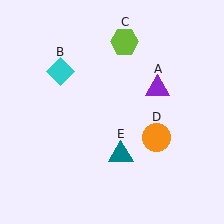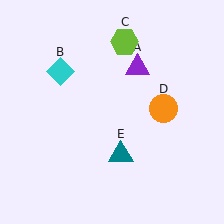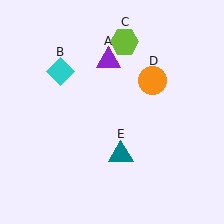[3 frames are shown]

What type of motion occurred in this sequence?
The purple triangle (object A), orange circle (object D) rotated counterclockwise around the center of the scene.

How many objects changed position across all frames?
2 objects changed position: purple triangle (object A), orange circle (object D).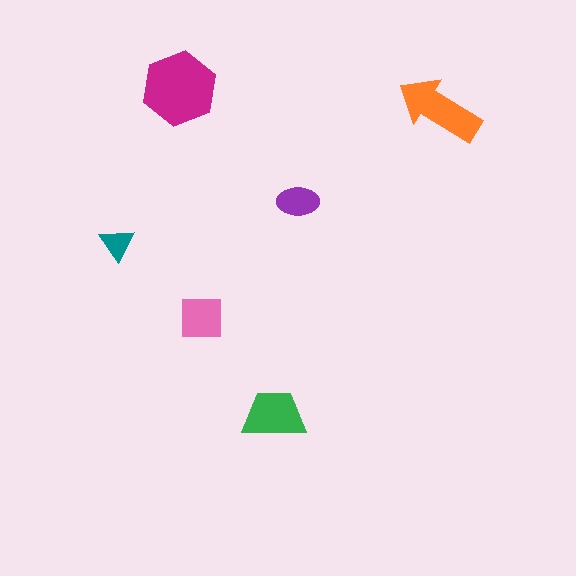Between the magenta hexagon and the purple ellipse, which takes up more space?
The magenta hexagon.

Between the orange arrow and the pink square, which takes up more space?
The orange arrow.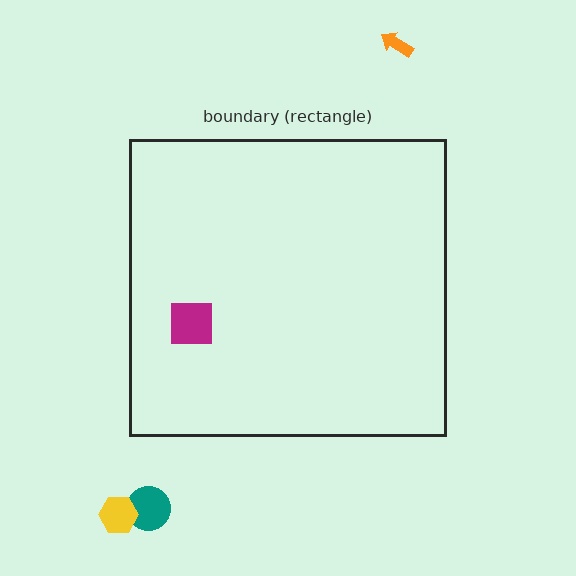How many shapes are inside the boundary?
1 inside, 3 outside.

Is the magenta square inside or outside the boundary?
Inside.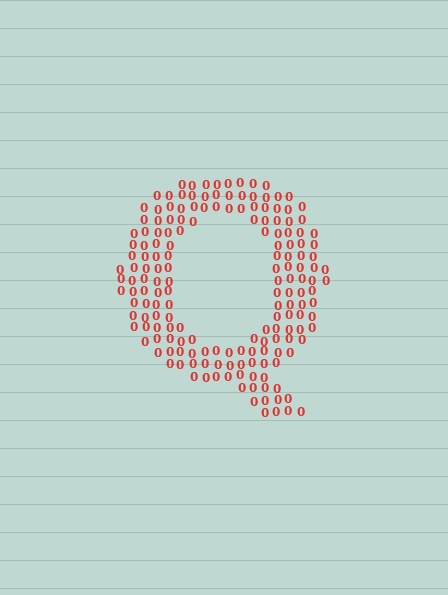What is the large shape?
The large shape is the letter Q.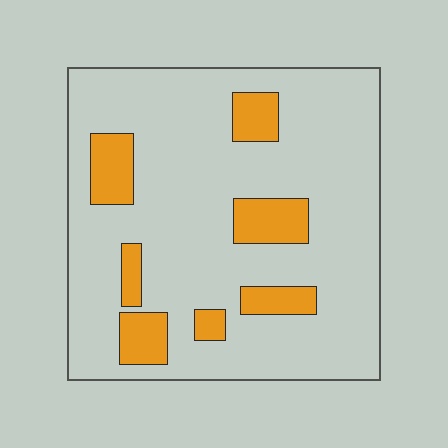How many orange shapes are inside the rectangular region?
7.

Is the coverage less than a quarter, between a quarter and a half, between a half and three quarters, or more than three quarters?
Less than a quarter.